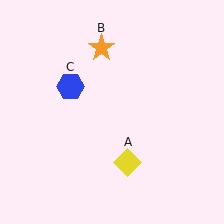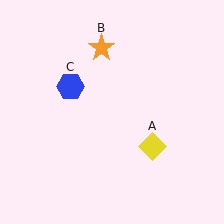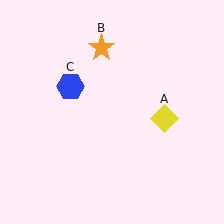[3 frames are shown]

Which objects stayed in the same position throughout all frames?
Orange star (object B) and blue hexagon (object C) remained stationary.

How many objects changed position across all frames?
1 object changed position: yellow diamond (object A).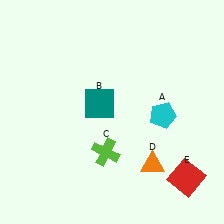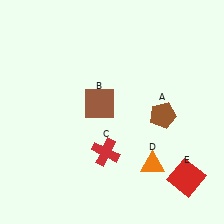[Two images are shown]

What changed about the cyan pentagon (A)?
In Image 1, A is cyan. In Image 2, it changed to brown.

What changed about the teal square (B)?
In Image 1, B is teal. In Image 2, it changed to brown.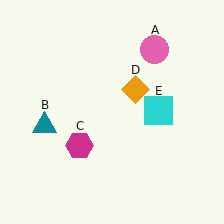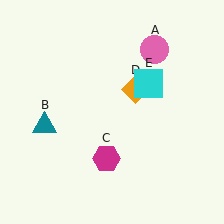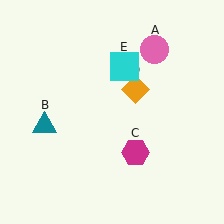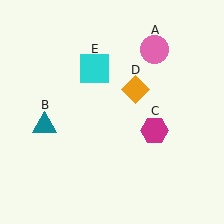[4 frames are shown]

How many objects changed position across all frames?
2 objects changed position: magenta hexagon (object C), cyan square (object E).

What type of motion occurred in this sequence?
The magenta hexagon (object C), cyan square (object E) rotated counterclockwise around the center of the scene.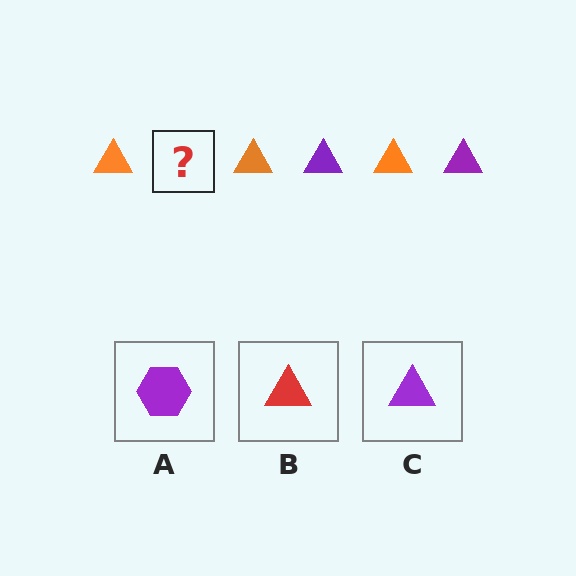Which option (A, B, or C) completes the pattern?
C.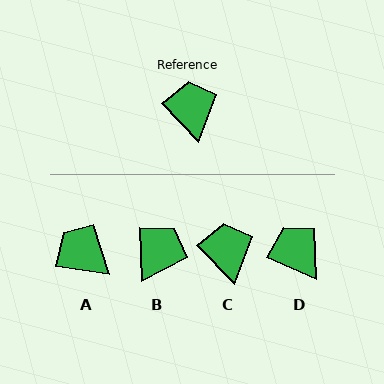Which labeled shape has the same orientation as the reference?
C.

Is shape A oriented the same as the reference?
No, it is off by about 38 degrees.